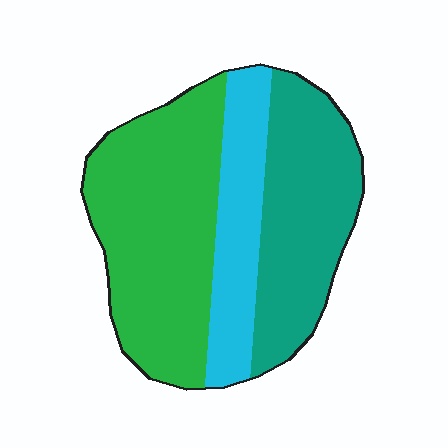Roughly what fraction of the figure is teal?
Teal takes up about one third (1/3) of the figure.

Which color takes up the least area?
Cyan, at roughly 20%.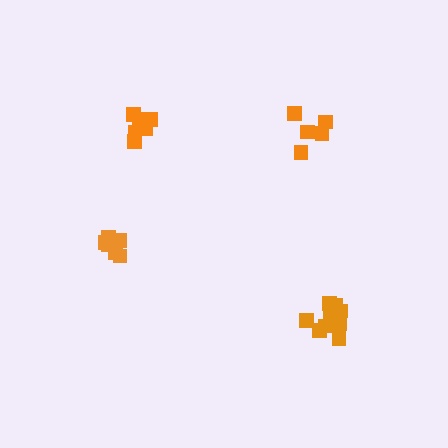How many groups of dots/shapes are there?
There are 4 groups.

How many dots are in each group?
Group 1: 6 dots, Group 2: 9 dots, Group 3: 8 dots, Group 4: 5 dots (28 total).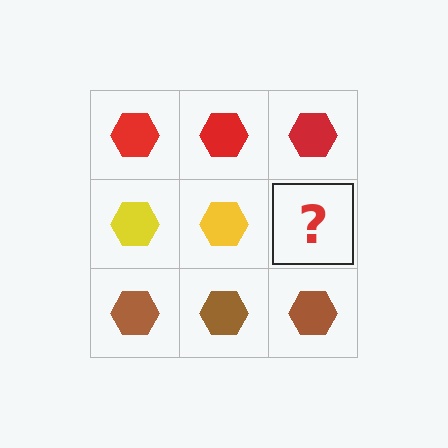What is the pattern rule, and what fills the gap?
The rule is that each row has a consistent color. The gap should be filled with a yellow hexagon.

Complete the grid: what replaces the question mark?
The question mark should be replaced with a yellow hexagon.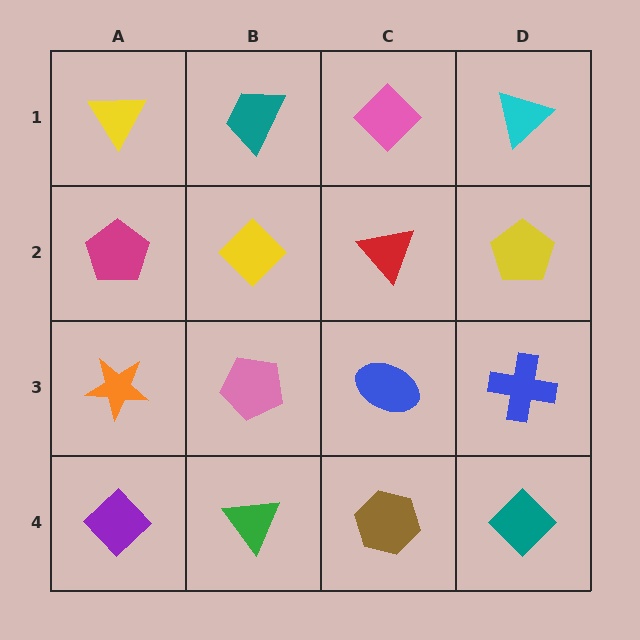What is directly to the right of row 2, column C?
A yellow pentagon.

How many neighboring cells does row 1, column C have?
3.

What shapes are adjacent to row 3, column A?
A magenta pentagon (row 2, column A), a purple diamond (row 4, column A), a pink pentagon (row 3, column B).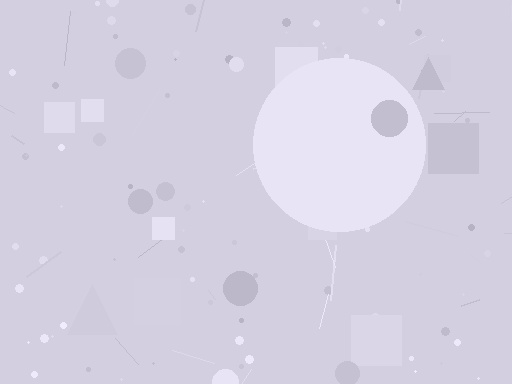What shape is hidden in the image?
A circle is hidden in the image.